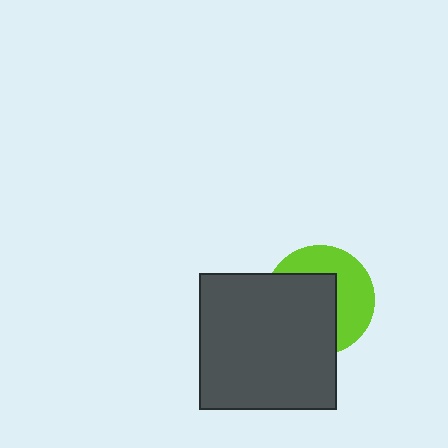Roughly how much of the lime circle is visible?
About half of it is visible (roughly 45%).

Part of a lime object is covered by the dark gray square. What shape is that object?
It is a circle.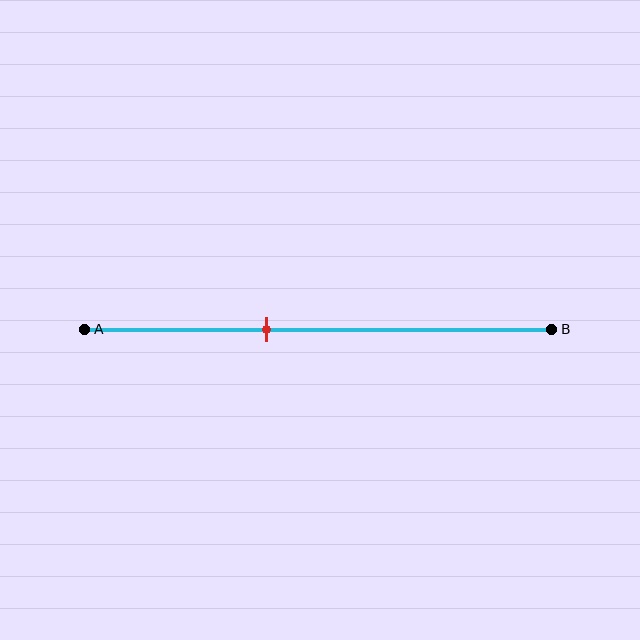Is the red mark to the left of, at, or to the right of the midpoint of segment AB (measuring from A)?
The red mark is to the left of the midpoint of segment AB.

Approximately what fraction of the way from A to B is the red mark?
The red mark is approximately 40% of the way from A to B.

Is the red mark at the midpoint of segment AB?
No, the mark is at about 40% from A, not at the 50% midpoint.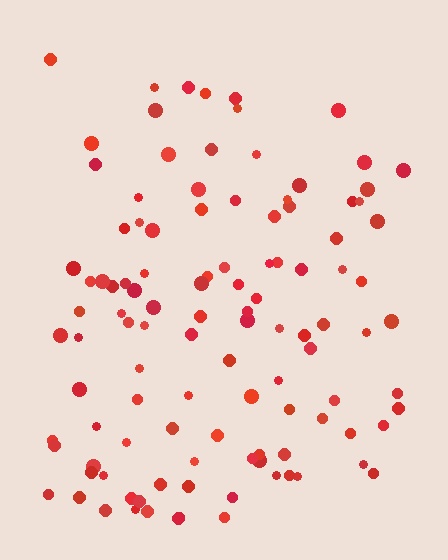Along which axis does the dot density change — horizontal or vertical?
Vertical.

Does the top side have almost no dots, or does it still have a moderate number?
Still a moderate number, just noticeably fewer than the bottom.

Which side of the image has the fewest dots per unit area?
The top.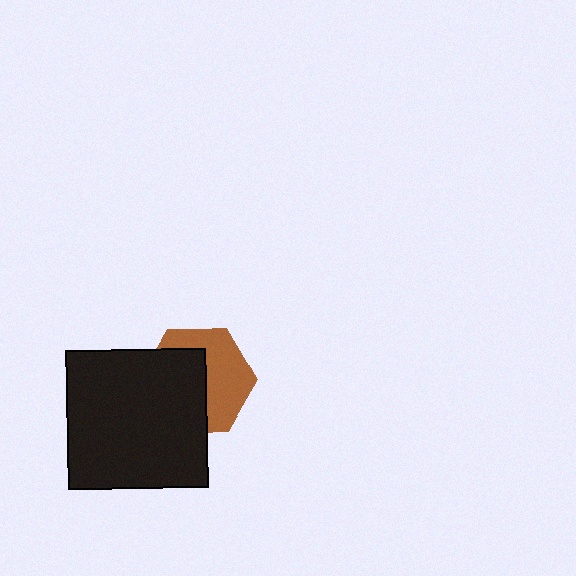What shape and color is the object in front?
The object in front is a black square.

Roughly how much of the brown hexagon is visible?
About half of it is visible (roughly 48%).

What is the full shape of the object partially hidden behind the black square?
The partially hidden object is a brown hexagon.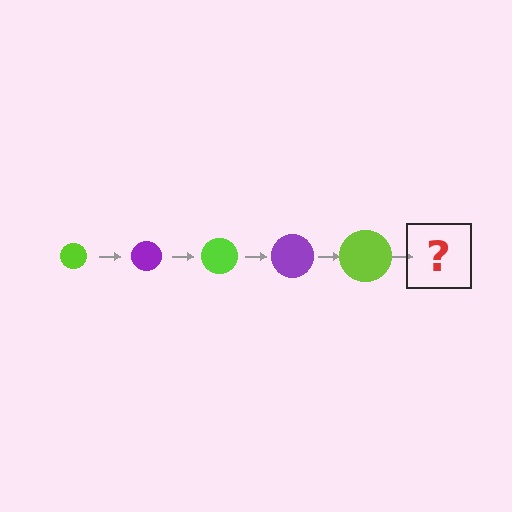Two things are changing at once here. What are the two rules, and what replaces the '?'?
The two rules are that the circle grows larger each step and the color cycles through lime and purple. The '?' should be a purple circle, larger than the previous one.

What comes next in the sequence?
The next element should be a purple circle, larger than the previous one.